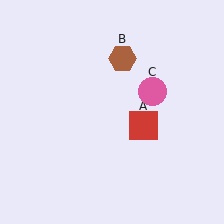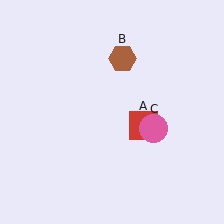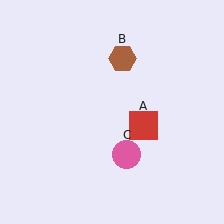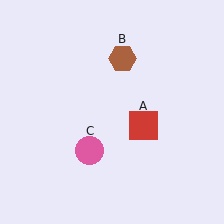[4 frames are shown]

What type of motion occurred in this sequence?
The pink circle (object C) rotated clockwise around the center of the scene.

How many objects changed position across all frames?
1 object changed position: pink circle (object C).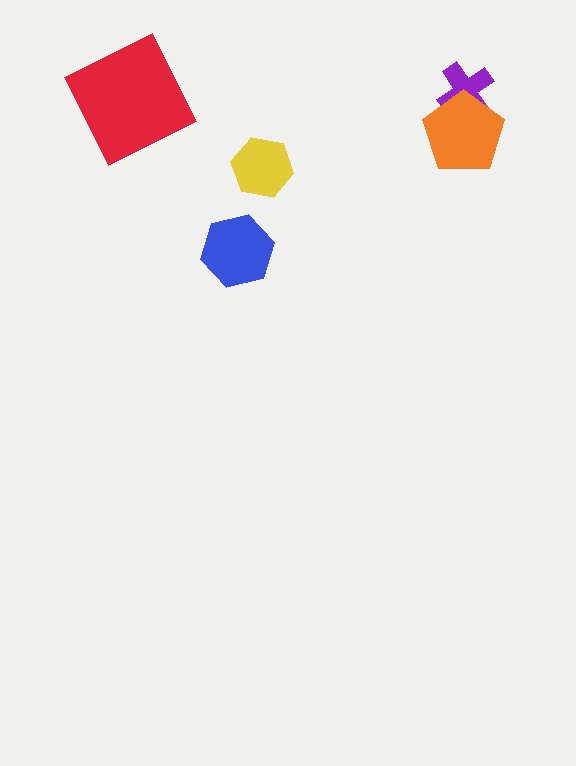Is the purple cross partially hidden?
Yes, it is partially covered by another shape.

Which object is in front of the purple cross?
The orange pentagon is in front of the purple cross.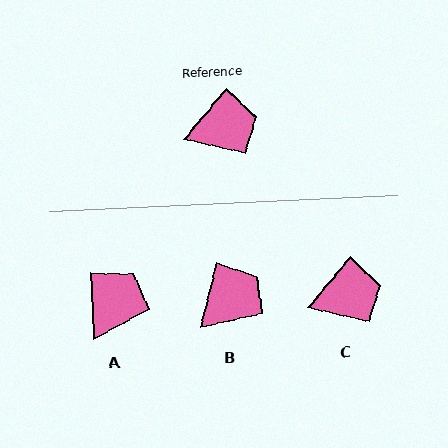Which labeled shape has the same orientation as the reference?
C.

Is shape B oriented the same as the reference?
No, it is off by about 25 degrees.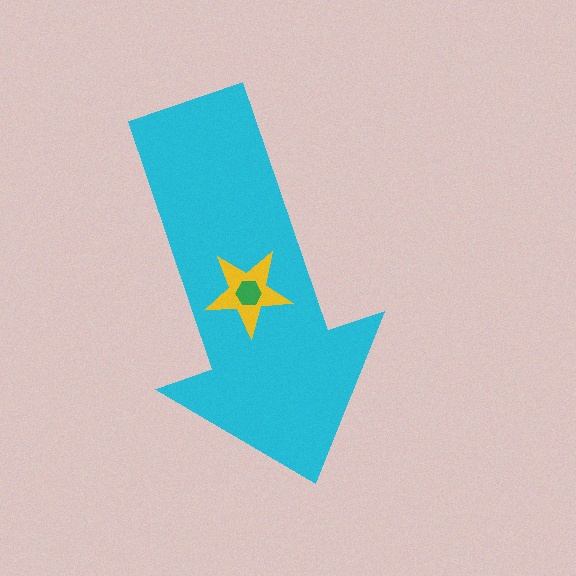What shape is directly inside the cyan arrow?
The yellow star.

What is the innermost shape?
The green hexagon.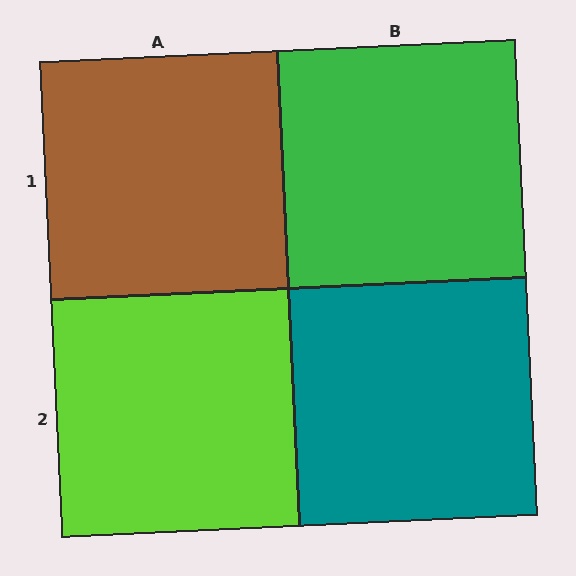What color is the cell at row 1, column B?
Green.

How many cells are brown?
1 cell is brown.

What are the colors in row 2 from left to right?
Lime, teal.